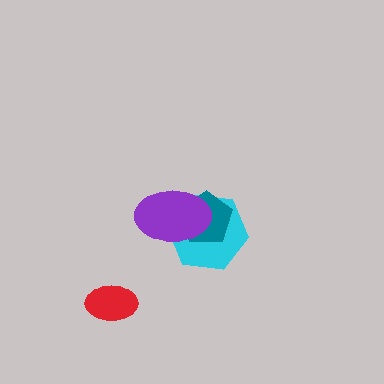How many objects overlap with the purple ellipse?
2 objects overlap with the purple ellipse.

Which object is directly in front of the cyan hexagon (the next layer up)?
The teal pentagon is directly in front of the cyan hexagon.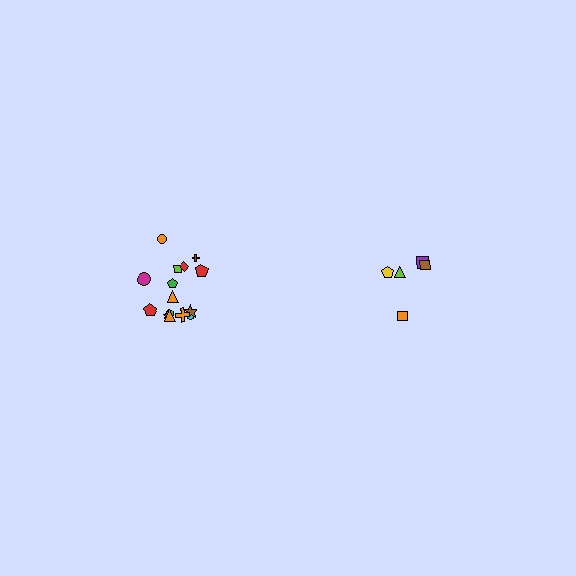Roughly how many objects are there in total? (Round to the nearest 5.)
Roughly 20 objects in total.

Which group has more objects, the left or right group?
The left group.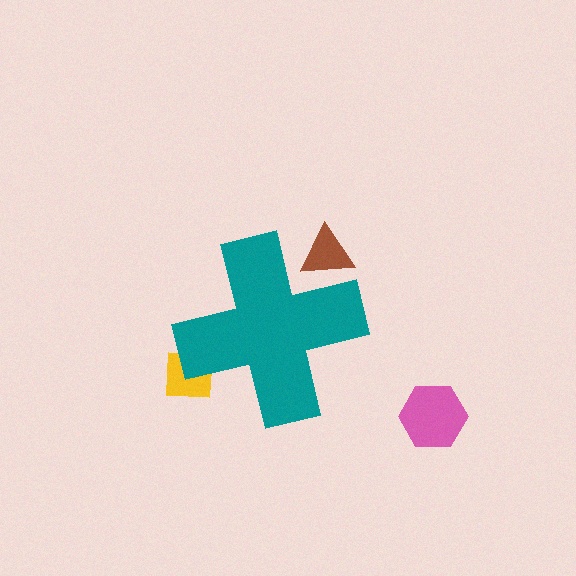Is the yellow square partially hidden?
Yes, the yellow square is partially hidden behind the teal cross.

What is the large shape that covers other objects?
A teal cross.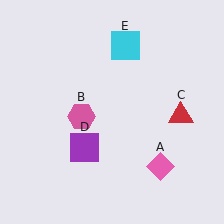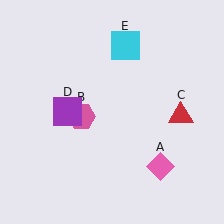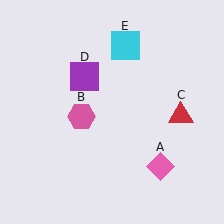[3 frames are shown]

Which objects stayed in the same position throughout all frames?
Pink diamond (object A) and pink hexagon (object B) and red triangle (object C) and cyan square (object E) remained stationary.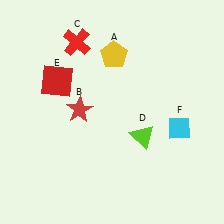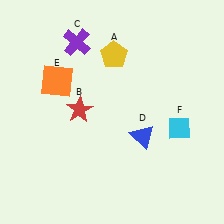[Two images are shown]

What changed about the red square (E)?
In Image 1, E is red. In Image 2, it changed to orange.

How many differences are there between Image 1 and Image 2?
There are 3 differences between the two images.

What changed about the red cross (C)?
In Image 1, C is red. In Image 2, it changed to purple.